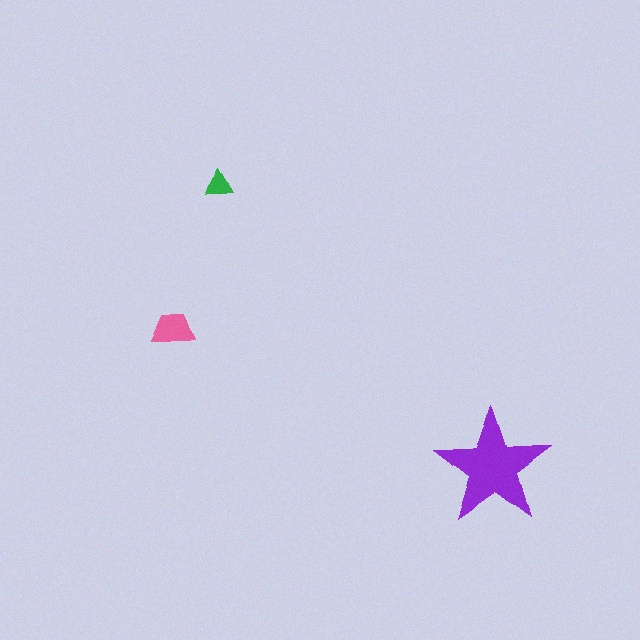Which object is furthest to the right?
The purple star is rightmost.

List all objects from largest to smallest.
The purple star, the pink trapezoid, the green triangle.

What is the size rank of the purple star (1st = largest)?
1st.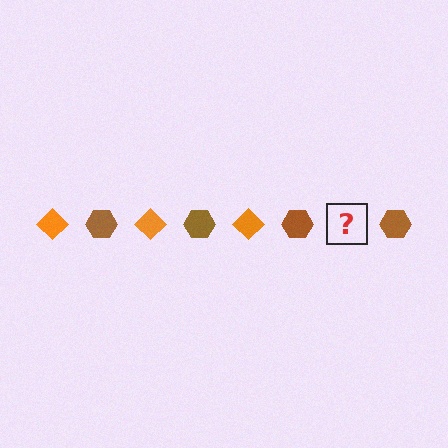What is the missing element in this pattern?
The missing element is an orange diamond.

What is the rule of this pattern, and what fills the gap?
The rule is that the pattern alternates between orange diamond and brown hexagon. The gap should be filled with an orange diamond.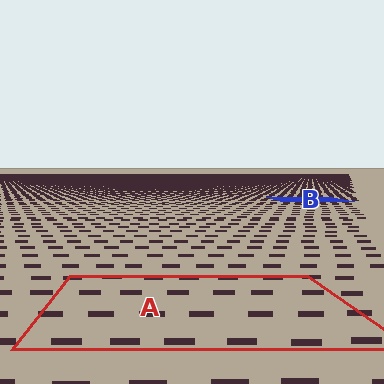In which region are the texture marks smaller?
The texture marks are smaller in region B, because it is farther away.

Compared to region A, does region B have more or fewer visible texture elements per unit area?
Region B has more texture elements per unit area — they are packed more densely because it is farther away.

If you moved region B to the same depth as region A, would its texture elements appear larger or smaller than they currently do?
They would appear larger. At a closer depth, the same texture elements are projected at a bigger on-screen size.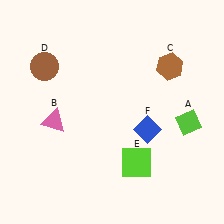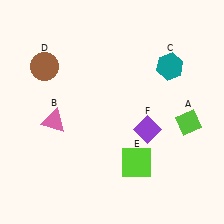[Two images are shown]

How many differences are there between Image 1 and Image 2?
There are 2 differences between the two images.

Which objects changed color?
C changed from brown to teal. F changed from blue to purple.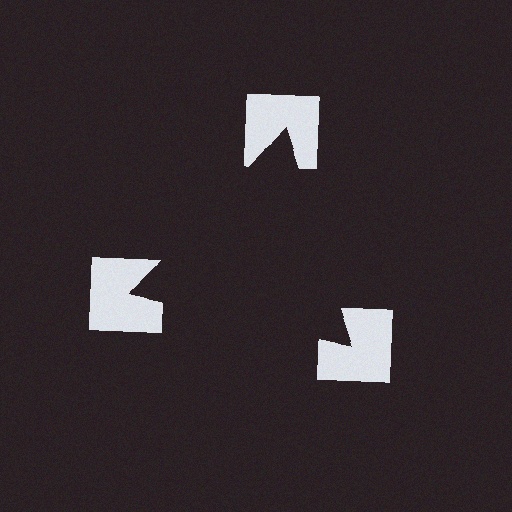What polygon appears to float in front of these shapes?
An illusory triangle — its edges are inferred from the aligned wedge cuts in the notched squares, not physically drawn.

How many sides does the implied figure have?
3 sides.